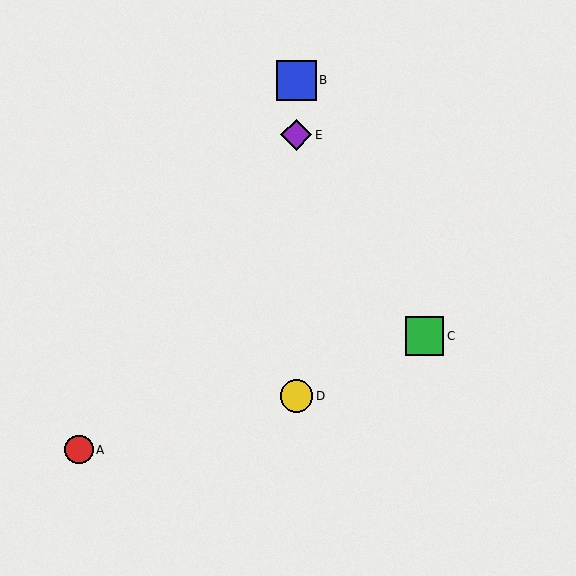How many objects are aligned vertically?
3 objects (B, D, E) are aligned vertically.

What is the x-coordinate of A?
Object A is at x≈79.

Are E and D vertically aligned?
Yes, both are at x≈296.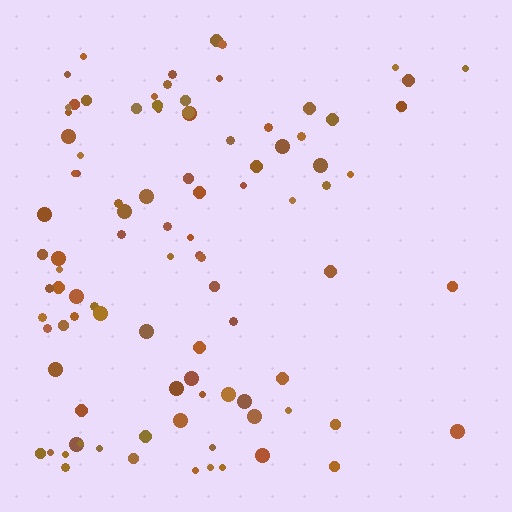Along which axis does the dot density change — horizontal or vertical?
Horizontal.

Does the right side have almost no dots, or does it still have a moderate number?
Still a moderate number, just noticeably fewer than the left.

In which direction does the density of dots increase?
From right to left, with the left side densest.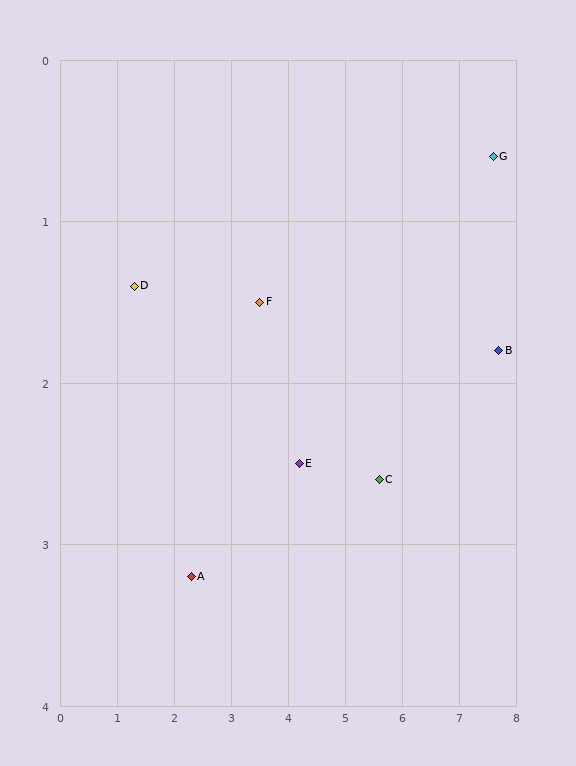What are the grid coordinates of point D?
Point D is at approximately (1.3, 1.4).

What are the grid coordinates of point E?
Point E is at approximately (4.2, 2.5).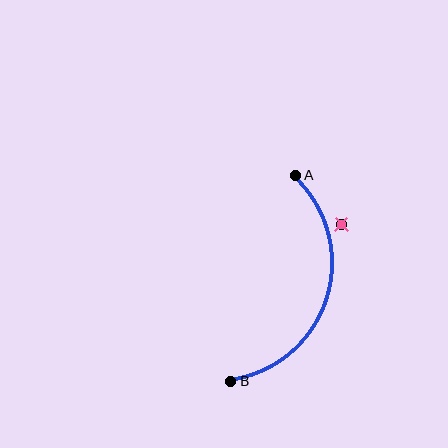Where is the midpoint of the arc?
The arc midpoint is the point on the curve farthest from the straight line joining A and B. It sits to the right of that line.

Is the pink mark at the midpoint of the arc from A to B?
No — the pink mark does not lie on the arc at all. It sits slightly outside the curve.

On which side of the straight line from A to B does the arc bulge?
The arc bulges to the right of the straight line connecting A and B.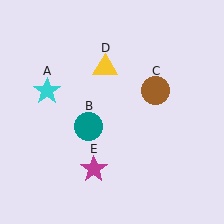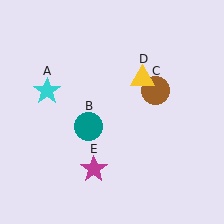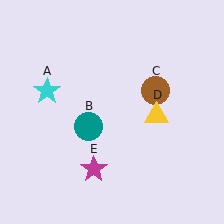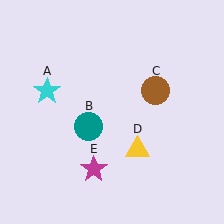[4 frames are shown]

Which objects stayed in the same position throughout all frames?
Cyan star (object A) and teal circle (object B) and brown circle (object C) and magenta star (object E) remained stationary.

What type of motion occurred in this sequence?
The yellow triangle (object D) rotated clockwise around the center of the scene.